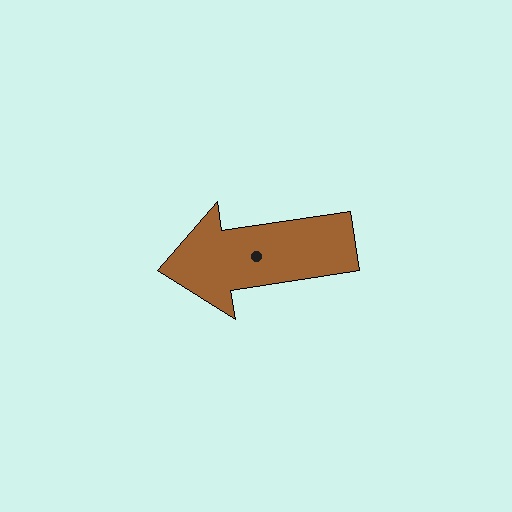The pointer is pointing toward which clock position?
Roughly 9 o'clock.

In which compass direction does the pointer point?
West.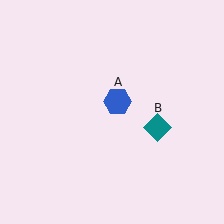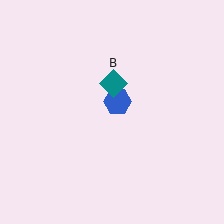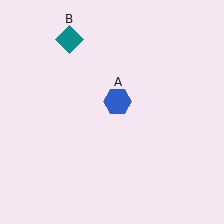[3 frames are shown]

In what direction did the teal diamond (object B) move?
The teal diamond (object B) moved up and to the left.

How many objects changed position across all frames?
1 object changed position: teal diamond (object B).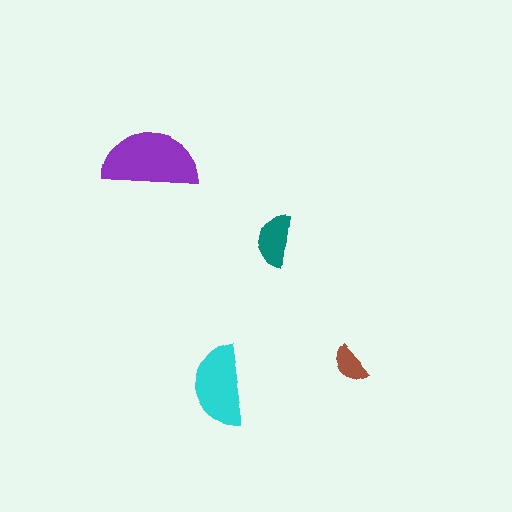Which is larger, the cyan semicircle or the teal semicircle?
The cyan one.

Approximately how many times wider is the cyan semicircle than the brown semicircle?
About 2 times wider.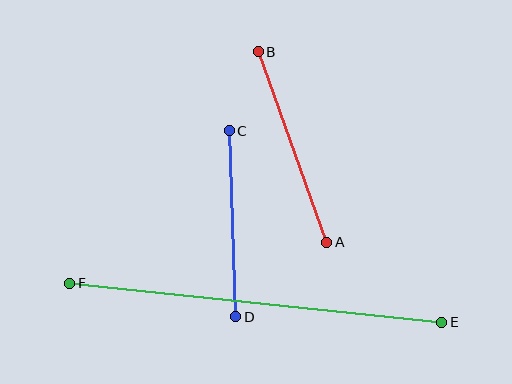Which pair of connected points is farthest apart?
Points E and F are farthest apart.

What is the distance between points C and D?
The distance is approximately 186 pixels.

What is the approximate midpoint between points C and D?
The midpoint is at approximately (232, 224) pixels.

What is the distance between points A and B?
The distance is approximately 203 pixels.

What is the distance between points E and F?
The distance is approximately 374 pixels.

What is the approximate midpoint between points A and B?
The midpoint is at approximately (292, 147) pixels.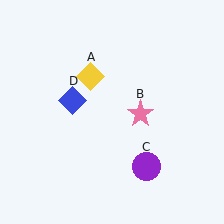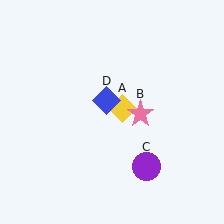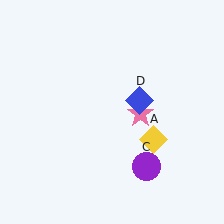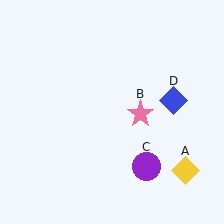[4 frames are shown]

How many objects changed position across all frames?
2 objects changed position: yellow diamond (object A), blue diamond (object D).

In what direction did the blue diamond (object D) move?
The blue diamond (object D) moved right.